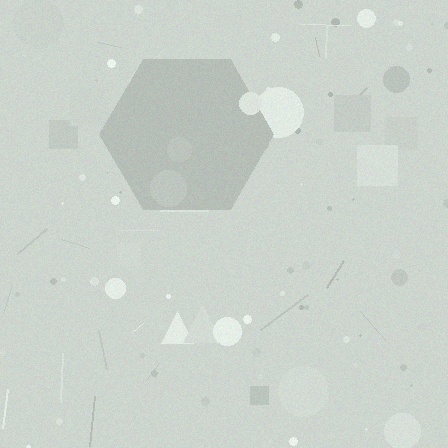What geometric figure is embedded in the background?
A hexagon is embedded in the background.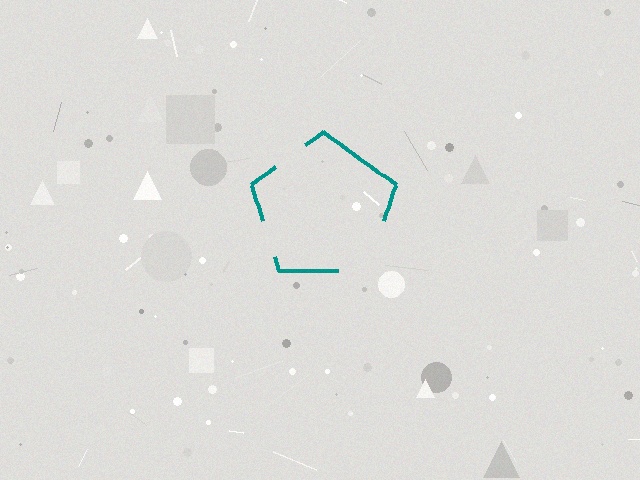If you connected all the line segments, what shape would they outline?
They would outline a pentagon.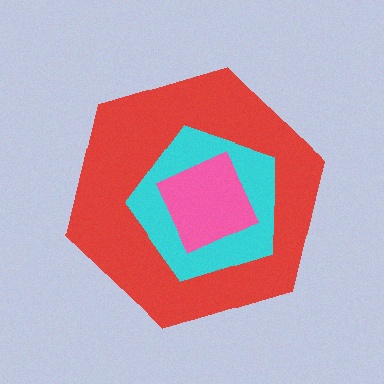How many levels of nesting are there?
3.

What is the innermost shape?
The pink diamond.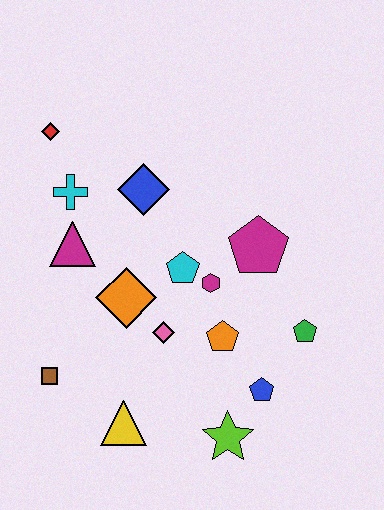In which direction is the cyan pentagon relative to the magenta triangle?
The cyan pentagon is to the right of the magenta triangle.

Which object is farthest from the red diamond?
The lime star is farthest from the red diamond.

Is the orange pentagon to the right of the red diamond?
Yes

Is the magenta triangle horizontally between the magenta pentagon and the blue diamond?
No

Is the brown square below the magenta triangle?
Yes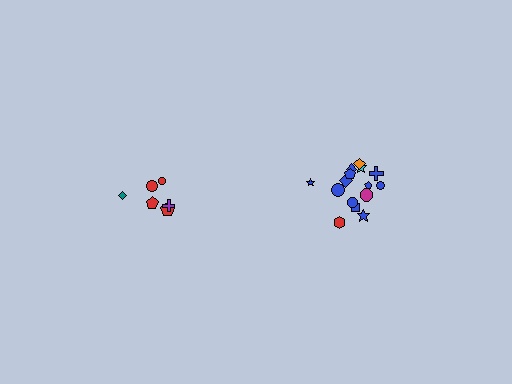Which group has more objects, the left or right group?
The right group.